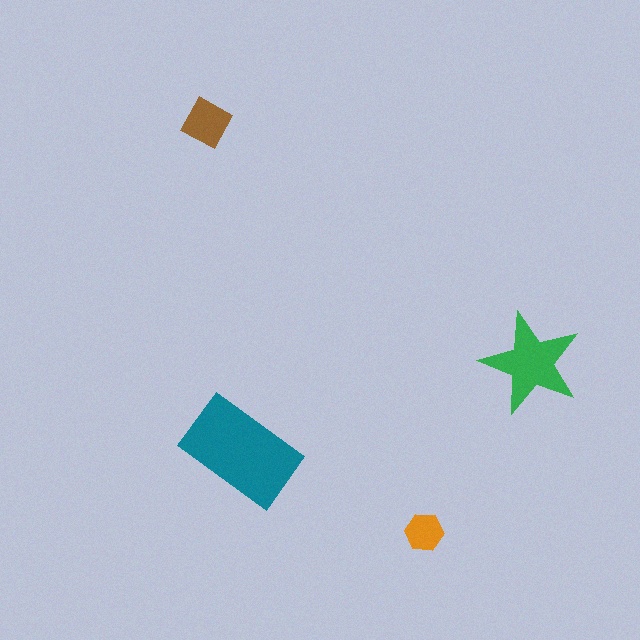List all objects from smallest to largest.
The orange hexagon, the brown square, the green star, the teal rectangle.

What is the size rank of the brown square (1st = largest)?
3rd.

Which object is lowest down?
The orange hexagon is bottommost.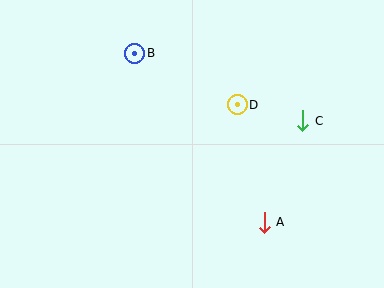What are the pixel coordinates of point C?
Point C is at (303, 121).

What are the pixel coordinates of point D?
Point D is at (237, 105).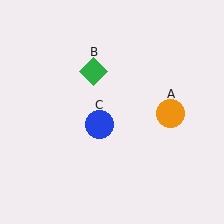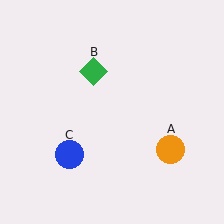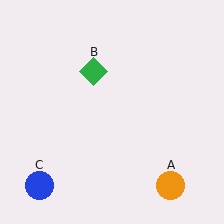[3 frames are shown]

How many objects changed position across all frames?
2 objects changed position: orange circle (object A), blue circle (object C).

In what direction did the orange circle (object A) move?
The orange circle (object A) moved down.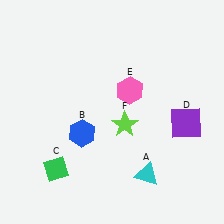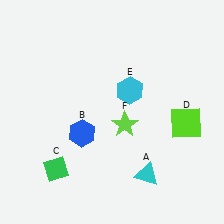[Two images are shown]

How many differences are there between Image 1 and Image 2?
There are 2 differences between the two images.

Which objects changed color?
D changed from purple to lime. E changed from pink to cyan.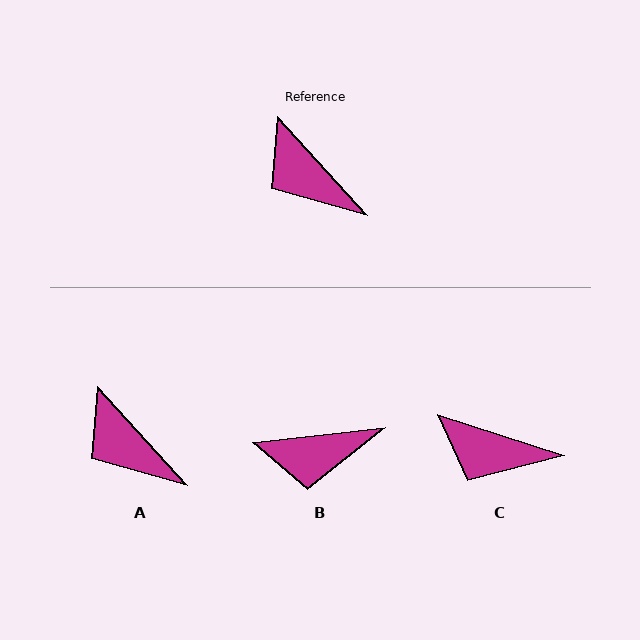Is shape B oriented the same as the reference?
No, it is off by about 55 degrees.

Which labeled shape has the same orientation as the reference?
A.